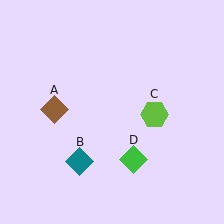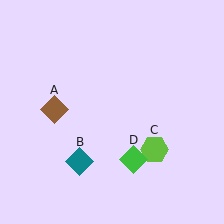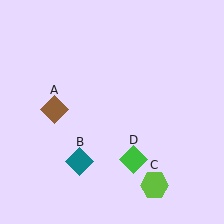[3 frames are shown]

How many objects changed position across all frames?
1 object changed position: lime hexagon (object C).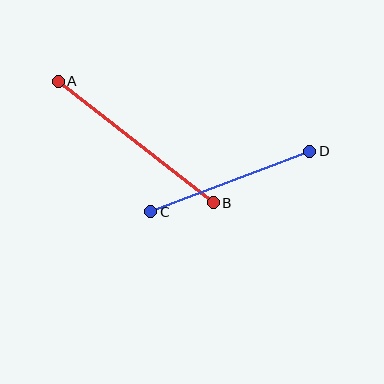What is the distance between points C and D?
The distance is approximately 170 pixels.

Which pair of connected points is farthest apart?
Points A and B are farthest apart.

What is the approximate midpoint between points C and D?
The midpoint is at approximately (230, 181) pixels.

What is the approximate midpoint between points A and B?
The midpoint is at approximately (136, 142) pixels.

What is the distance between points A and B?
The distance is approximately 197 pixels.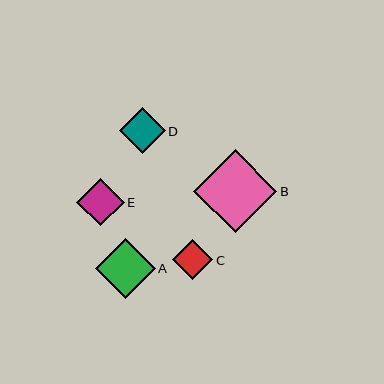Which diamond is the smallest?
Diamond C is the smallest with a size of approximately 40 pixels.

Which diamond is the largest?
Diamond B is the largest with a size of approximately 84 pixels.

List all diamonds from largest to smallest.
From largest to smallest: B, A, E, D, C.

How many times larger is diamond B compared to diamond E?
Diamond B is approximately 1.8 times the size of diamond E.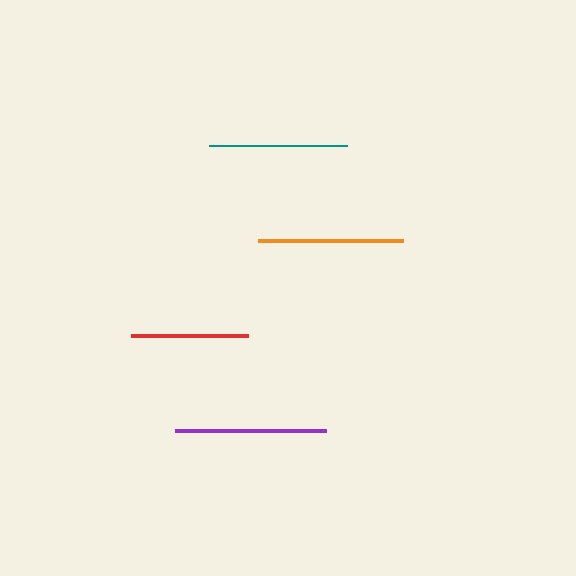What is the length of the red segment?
The red segment is approximately 117 pixels long.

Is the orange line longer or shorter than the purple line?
The purple line is longer than the orange line.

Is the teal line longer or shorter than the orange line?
The orange line is longer than the teal line.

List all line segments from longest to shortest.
From longest to shortest: purple, orange, teal, red.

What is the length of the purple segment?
The purple segment is approximately 151 pixels long.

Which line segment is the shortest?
The red line is the shortest at approximately 117 pixels.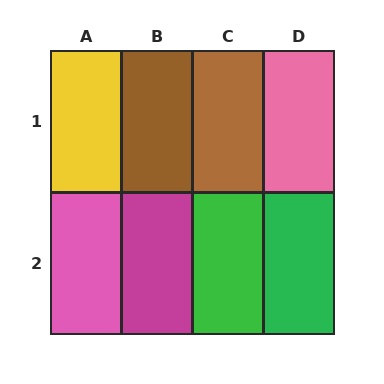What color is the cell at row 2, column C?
Green.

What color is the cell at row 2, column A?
Pink.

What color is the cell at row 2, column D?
Green.